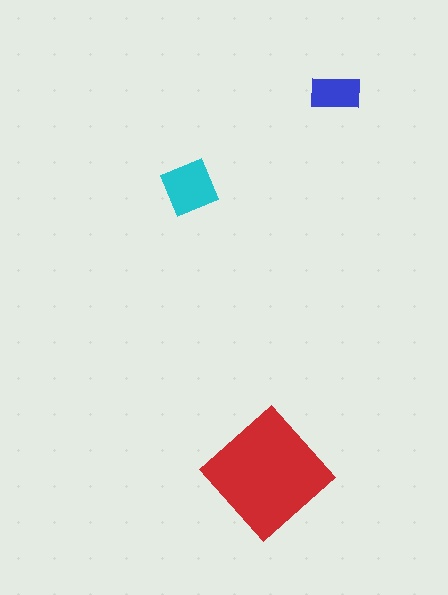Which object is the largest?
The red diamond.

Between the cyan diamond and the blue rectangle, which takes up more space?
The cyan diamond.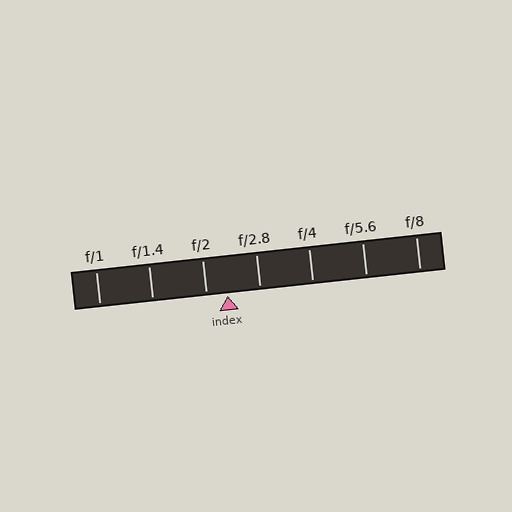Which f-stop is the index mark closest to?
The index mark is closest to f/2.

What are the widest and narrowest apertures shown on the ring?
The widest aperture shown is f/1 and the narrowest is f/8.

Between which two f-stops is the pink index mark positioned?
The index mark is between f/2 and f/2.8.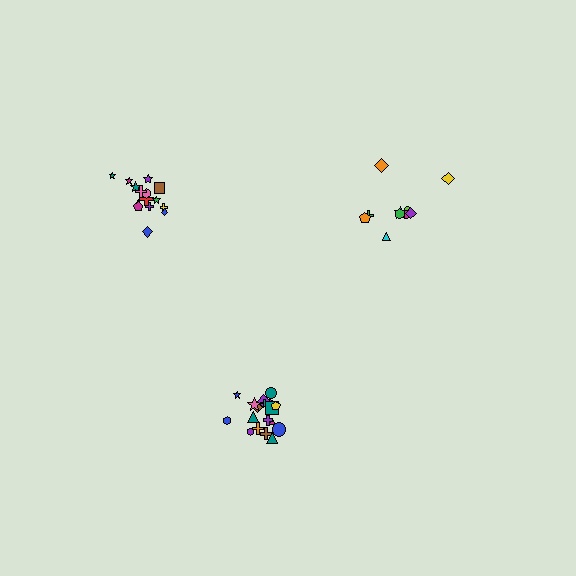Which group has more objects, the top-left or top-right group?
The top-left group.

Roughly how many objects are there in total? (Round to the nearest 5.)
Roughly 45 objects in total.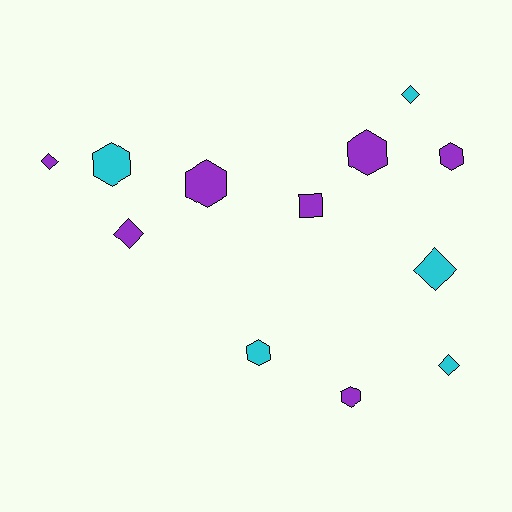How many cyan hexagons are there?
There are 2 cyan hexagons.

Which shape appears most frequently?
Hexagon, with 6 objects.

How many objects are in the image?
There are 12 objects.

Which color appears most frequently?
Purple, with 7 objects.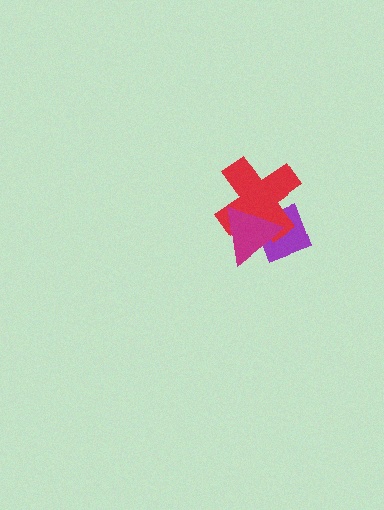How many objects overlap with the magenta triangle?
2 objects overlap with the magenta triangle.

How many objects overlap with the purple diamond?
2 objects overlap with the purple diamond.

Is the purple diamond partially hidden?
Yes, it is partially covered by another shape.